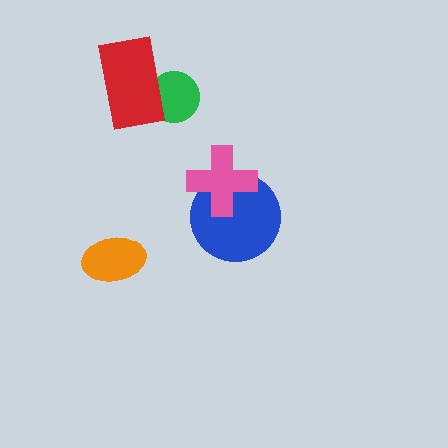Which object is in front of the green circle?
The red rectangle is in front of the green circle.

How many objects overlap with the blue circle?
1 object overlaps with the blue circle.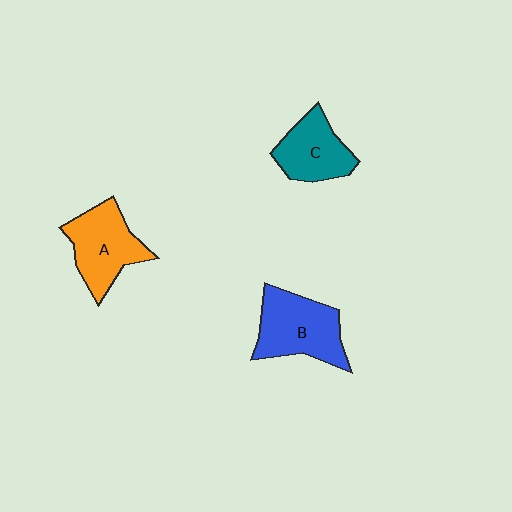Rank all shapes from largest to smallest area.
From largest to smallest: B (blue), A (orange), C (teal).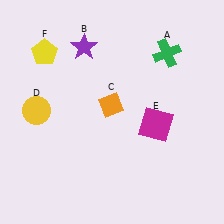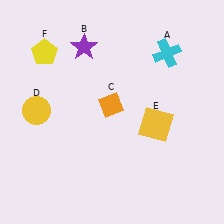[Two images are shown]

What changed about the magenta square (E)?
In Image 1, E is magenta. In Image 2, it changed to yellow.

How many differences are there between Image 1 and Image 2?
There are 2 differences between the two images.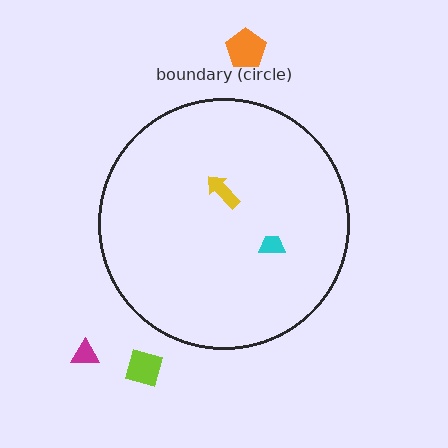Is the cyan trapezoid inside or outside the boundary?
Inside.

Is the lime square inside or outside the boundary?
Outside.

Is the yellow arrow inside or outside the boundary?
Inside.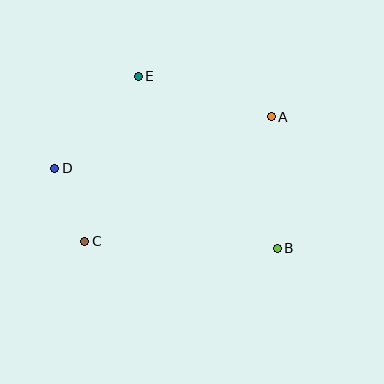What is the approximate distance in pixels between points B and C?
The distance between B and C is approximately 193 pixels.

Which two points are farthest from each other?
Points B and D are farthest from each other.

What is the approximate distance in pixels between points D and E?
The distance between D and E is approximately 124 pixels.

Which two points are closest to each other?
Points C and D are closest to each other.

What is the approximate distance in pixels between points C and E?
The distance between C and E is approximately 174 pixels.